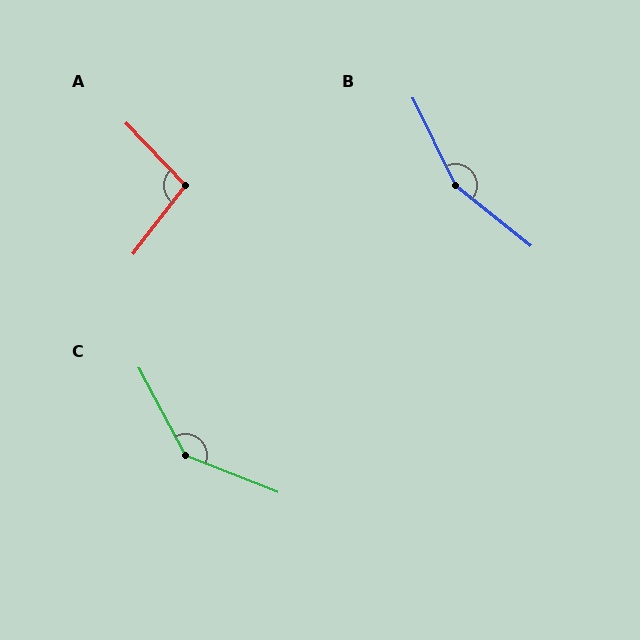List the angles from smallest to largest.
A (99°), C (139°), B (154°).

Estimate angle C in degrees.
Approximately 139 degrees.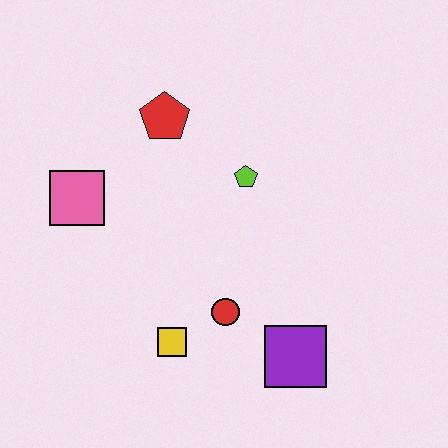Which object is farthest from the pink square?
The purple square is farthest from the pink square.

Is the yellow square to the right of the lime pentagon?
No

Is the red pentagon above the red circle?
Yes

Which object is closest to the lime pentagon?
The red pentagon is closest to the lime pentagon.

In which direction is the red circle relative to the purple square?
The red circle is to the left of the purple square.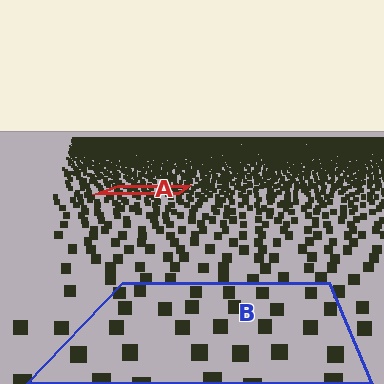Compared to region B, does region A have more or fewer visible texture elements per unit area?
Region A has more texture elements per unit area — they are packed more densely because it is farther away.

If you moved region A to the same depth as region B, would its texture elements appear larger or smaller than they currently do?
They would appear larger. At a closer depth, the same texture elements are projected at a bigger on-screen size.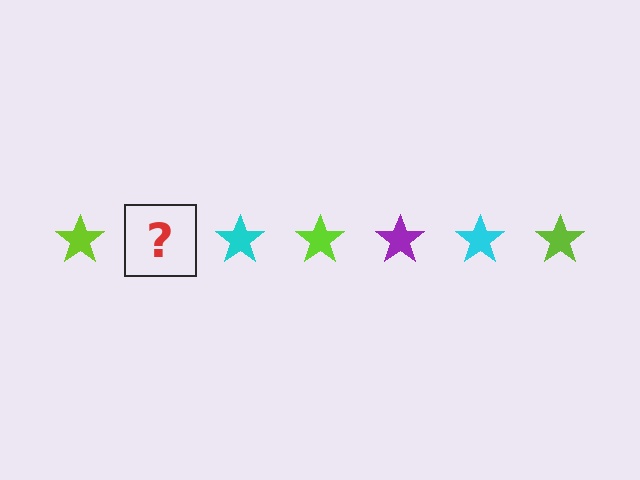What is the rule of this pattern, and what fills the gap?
The rule is that the pattern cycles through lime, purple, cyan stars. The gap should be filled with a purple star.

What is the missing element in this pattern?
The missing element is a purple star.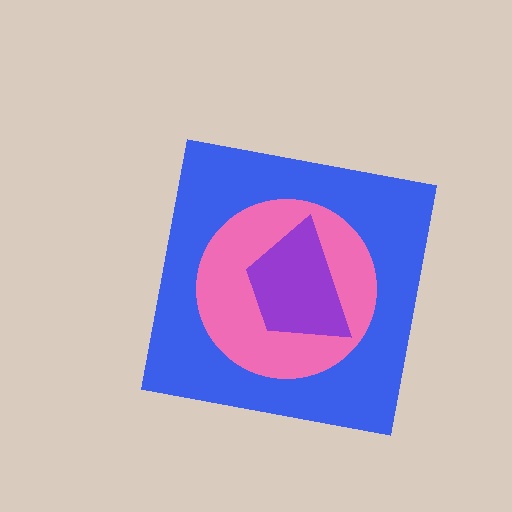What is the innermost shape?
The purple trapezoid.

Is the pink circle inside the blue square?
Yes.